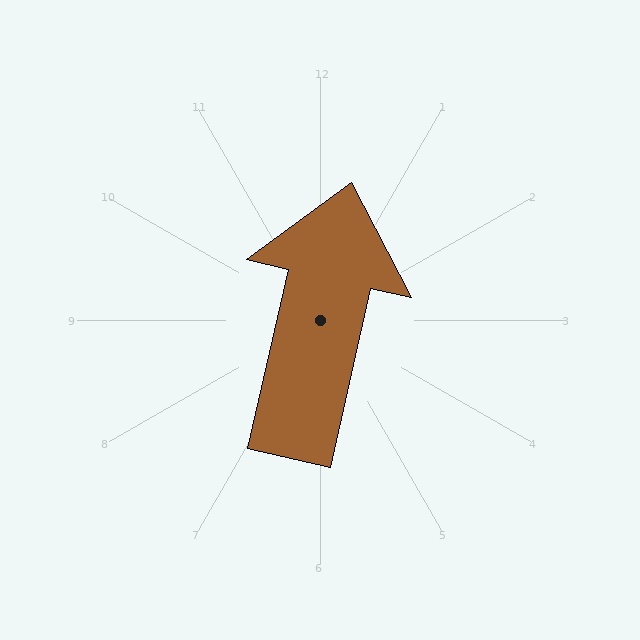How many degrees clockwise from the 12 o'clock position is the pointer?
Approximately 13 degrees.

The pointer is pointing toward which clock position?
Roughly 12 o'clock.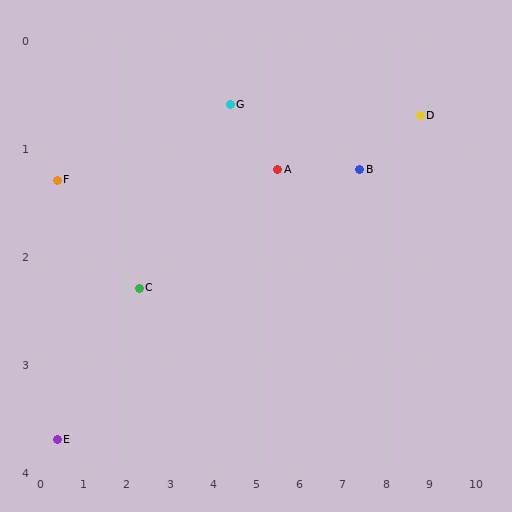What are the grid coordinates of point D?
Point D is at approximately (8.8, 0.7).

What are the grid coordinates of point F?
Point F is at approximately (0.4, 1.3).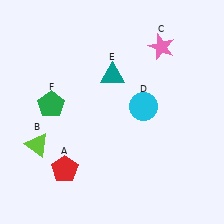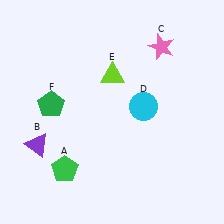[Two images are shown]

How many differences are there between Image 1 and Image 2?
There are 3 differences between the two images.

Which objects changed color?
A changed from red to green. B changed from lime to purple. E changed from teal to lime.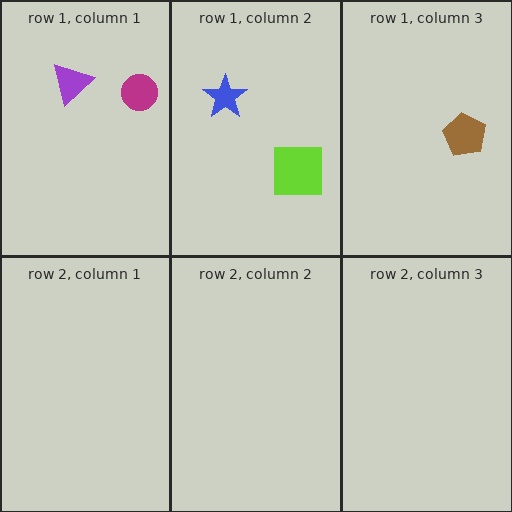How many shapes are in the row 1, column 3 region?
1.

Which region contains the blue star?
The row 1, column 2 region.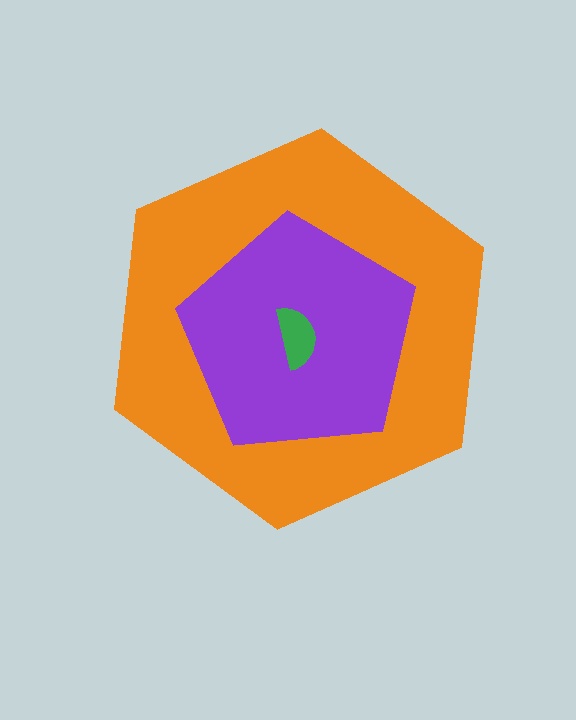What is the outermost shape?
The orange hexagon.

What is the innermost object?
The green semicircle.